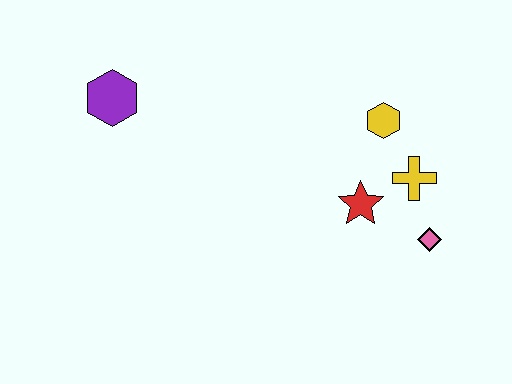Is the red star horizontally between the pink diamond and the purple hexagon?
Yes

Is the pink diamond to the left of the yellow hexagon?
No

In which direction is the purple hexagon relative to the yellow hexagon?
The purple hexagon is to the left of the yellow hexagon.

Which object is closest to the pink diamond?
The yellow cross is closest to the pink diamond.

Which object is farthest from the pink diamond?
The purple hexagon is farthest from the pink diamond.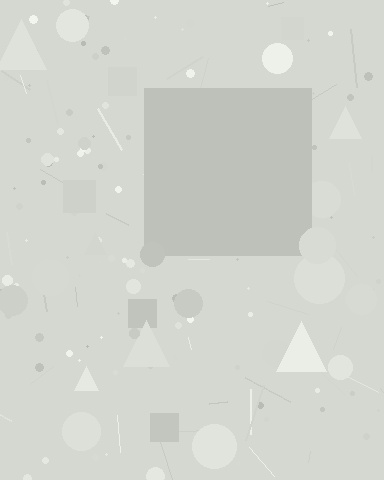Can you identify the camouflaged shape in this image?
The camouflaged shape is a square.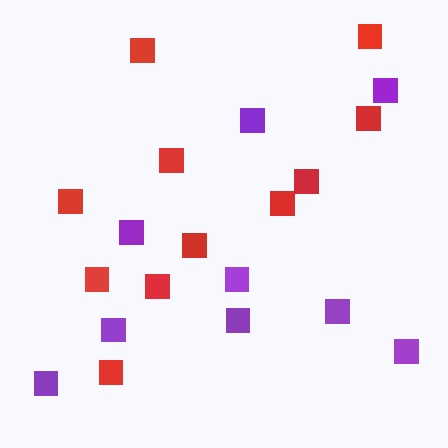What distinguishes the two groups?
There are 2 groups: one group of red squares (11) and one group of purple squares (9).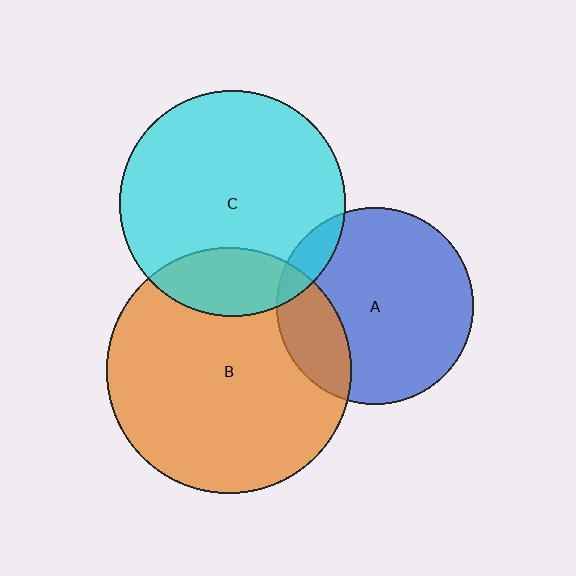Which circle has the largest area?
Circle B (orange).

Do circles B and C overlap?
Yes.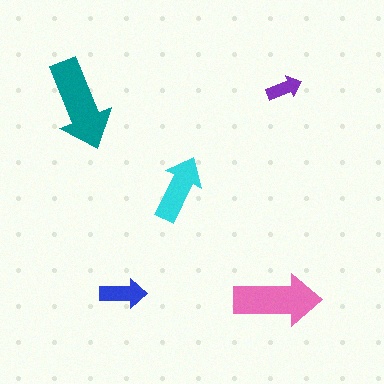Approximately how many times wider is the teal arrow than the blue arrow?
About 2 times wider.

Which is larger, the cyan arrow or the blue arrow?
The cyan one.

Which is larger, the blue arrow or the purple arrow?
The blue one.